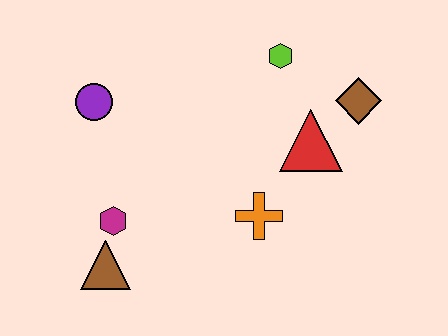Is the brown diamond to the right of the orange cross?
Yes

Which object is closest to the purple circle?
The magenta hexagon is closest to the purple circle.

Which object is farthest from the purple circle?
The brown diamond is farthest from the purple circle.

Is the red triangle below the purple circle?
Yes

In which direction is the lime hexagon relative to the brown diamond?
The lime hexagon is to the left of the brown diamond.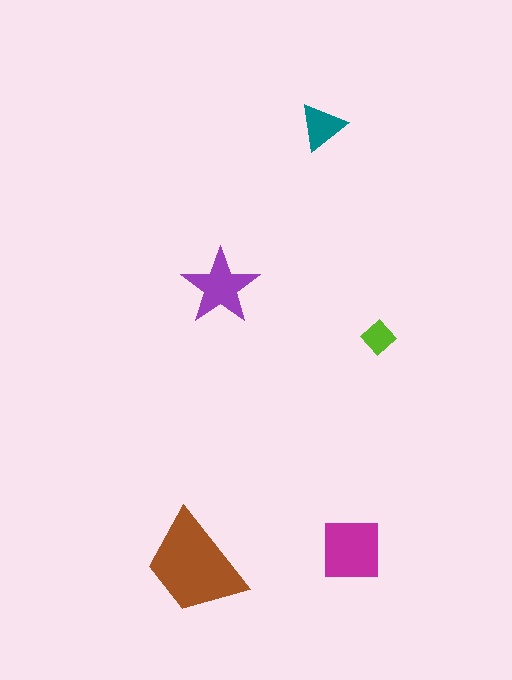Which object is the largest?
The brown trapezoid.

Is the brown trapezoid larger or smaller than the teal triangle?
Larger.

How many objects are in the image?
There are 5 objects in the image.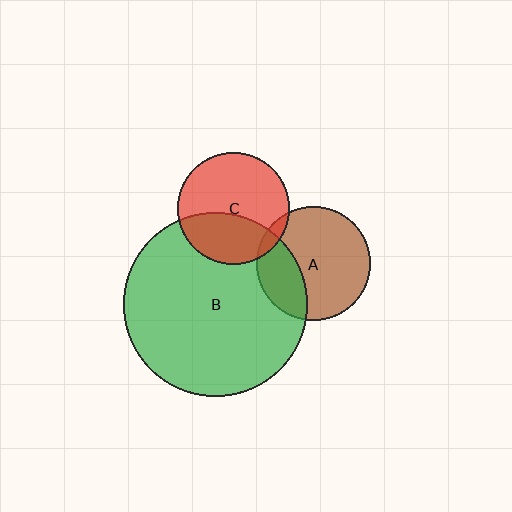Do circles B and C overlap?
Yes.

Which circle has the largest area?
Circle B (green).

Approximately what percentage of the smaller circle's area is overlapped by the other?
Approximately 35%.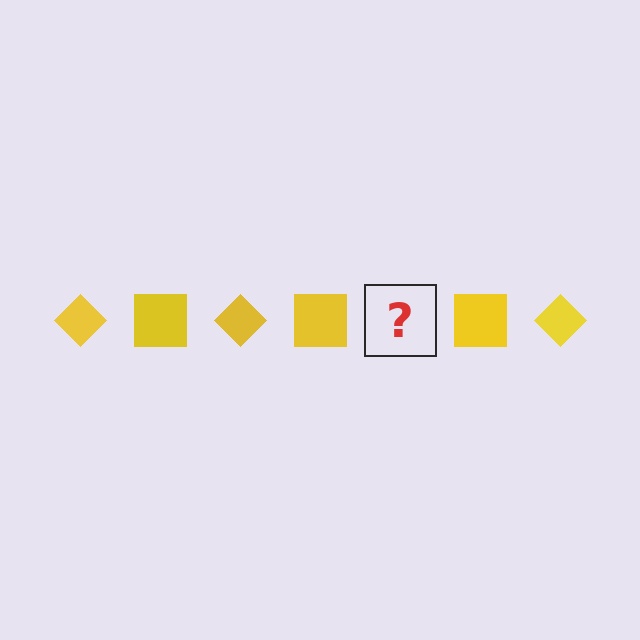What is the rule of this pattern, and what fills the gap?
The rule is that the pattern cycles through diamond, square shapes in yellow. The gap should be filled with a yellow diamond.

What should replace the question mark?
The question mark should be replaced with a yellow diamond.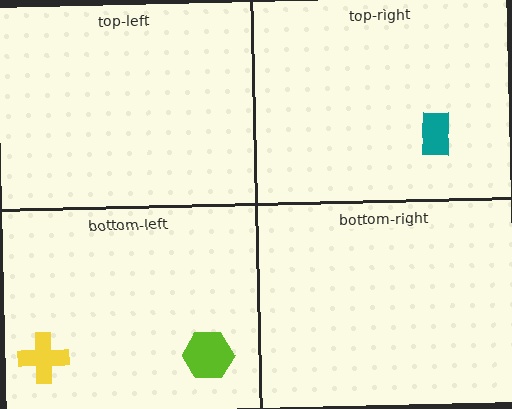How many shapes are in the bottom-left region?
2.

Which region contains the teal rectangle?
The top-right region.